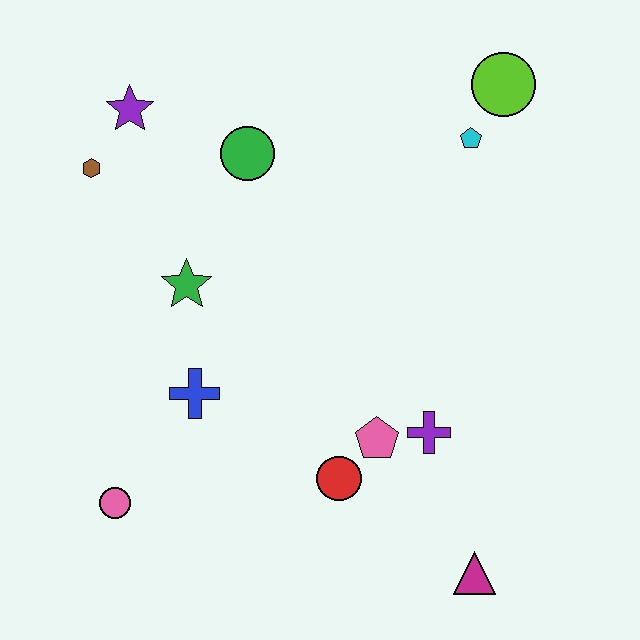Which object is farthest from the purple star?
The magenta triangle is farthest from the purple star.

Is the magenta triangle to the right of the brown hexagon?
Yes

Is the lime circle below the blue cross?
No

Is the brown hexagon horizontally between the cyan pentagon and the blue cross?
No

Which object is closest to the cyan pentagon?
The lime circle is closest to the cyan pentagon.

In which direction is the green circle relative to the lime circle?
The green circle is to the left of the lime circle.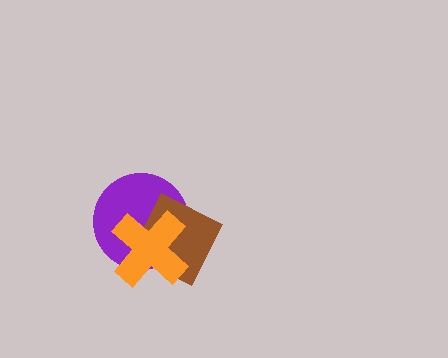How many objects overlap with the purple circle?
2 objects overlap with the purple circle.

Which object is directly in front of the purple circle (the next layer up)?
The brown square is directly in front of the purple circle.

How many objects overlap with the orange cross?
2 objects overlap with the orange cross.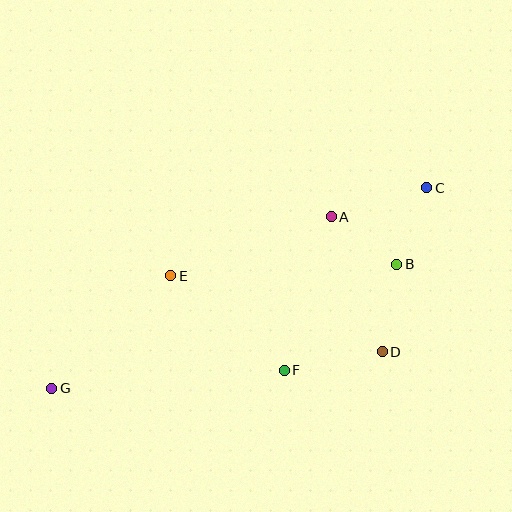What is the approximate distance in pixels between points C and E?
The distance between C and E is approximately 271 pixels.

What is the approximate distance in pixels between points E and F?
The distance between E and F is approximately 148 pixels.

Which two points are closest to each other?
Points A and B are closest to each other.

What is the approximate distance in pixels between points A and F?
The distance between A and F is approximately 161 pixels.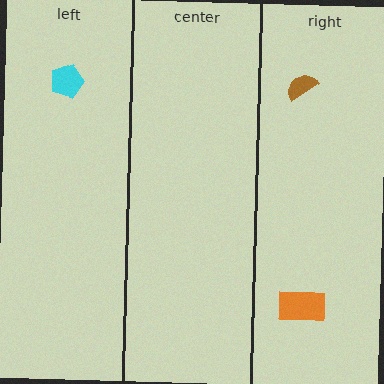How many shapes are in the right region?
2.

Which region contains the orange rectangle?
The right region.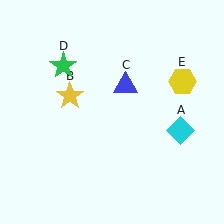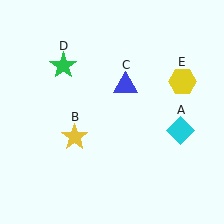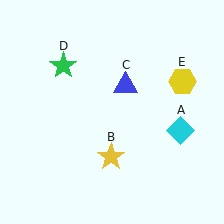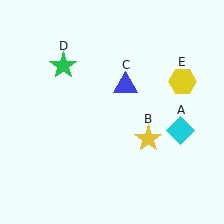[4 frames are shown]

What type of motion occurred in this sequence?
The yellow star (object B) rotated counterclockwise around the center of the scene.